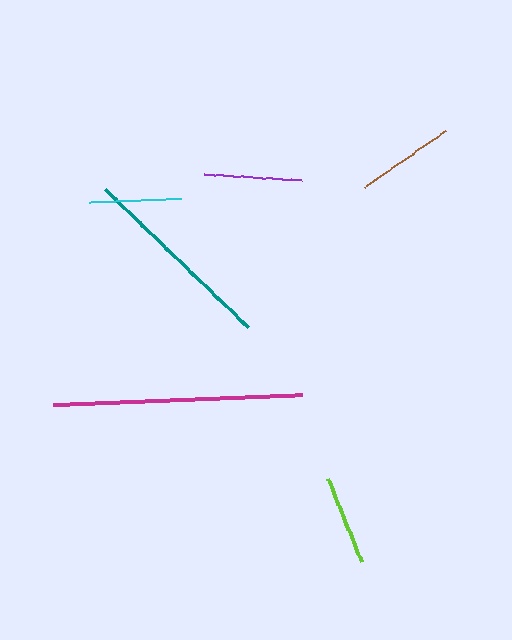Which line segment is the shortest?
The lime line is the shortest at approximately 89 pixels.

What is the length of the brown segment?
The brown segment is approximately 98 pixels long.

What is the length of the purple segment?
The purple segment is approximately 97 pixels long.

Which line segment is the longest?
The magenta line is the longest at approximately 248 pixels.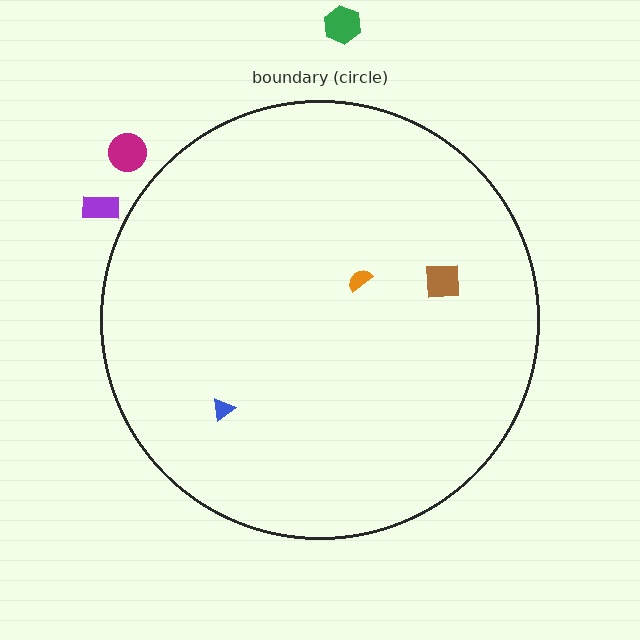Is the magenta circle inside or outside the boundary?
Outside.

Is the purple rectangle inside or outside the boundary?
Outside.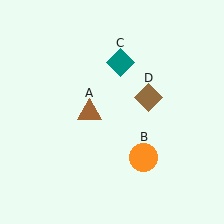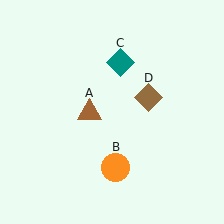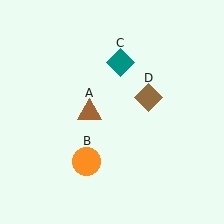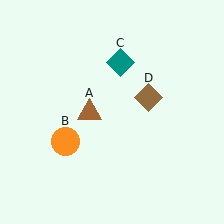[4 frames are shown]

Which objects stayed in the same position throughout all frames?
Brown triangle (object A) and teal diamond (object C) and brown diamond (object D) remained stationary.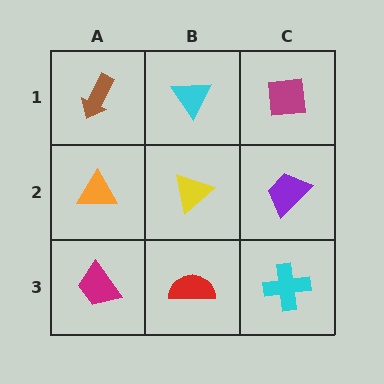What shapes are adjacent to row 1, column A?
An orange triangle (row 2, column A), a cyan triangle (row 1, column B).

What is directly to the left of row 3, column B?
A magenta trapezoid.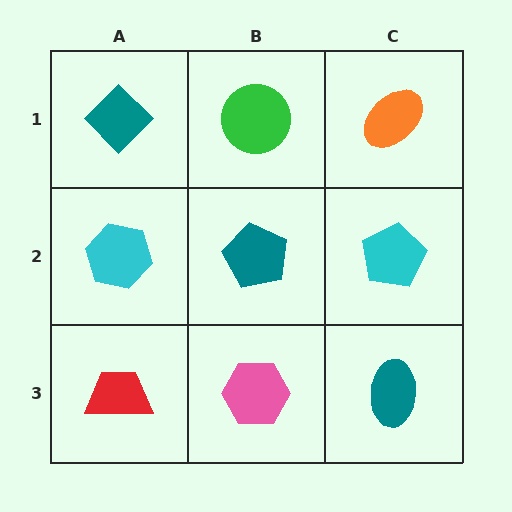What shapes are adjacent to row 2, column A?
A teal diamond (row 1, column A), a red trapezoid (row 3, column A), a teal pentagon (row 2, column B).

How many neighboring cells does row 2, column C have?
3.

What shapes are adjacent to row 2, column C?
An orange ellipse (row 1, column C), a teal ellipse (row 3, column C), a teal pentagon (row 2, column B).